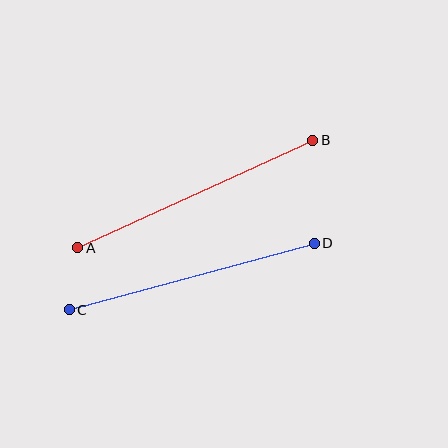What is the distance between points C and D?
The distance is approximately 254 pixels.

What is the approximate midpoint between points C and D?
The midpoint is at approximately (192, 276) pixels.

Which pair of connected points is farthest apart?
Points A and B are farthest apart.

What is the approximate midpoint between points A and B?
The midpoint is at approximately (195, 194) pixels.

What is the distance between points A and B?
The distance is approximately 259 pixels.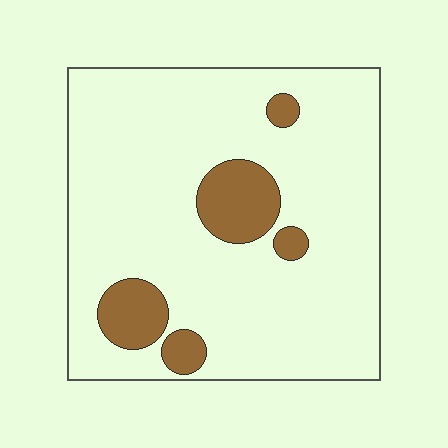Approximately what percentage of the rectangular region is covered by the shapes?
Approximately 15%.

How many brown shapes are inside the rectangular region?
5.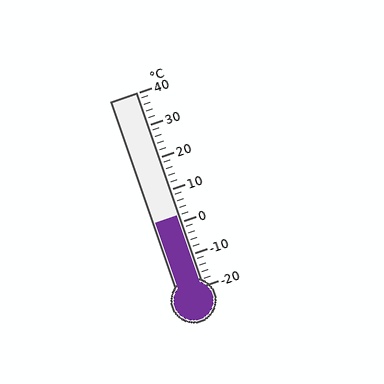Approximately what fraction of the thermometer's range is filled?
The thermometer is filled to approximately 35% of its range.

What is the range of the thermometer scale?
The thermometer scale ranges from -20°C to 40°C.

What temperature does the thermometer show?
The thermometer shows approximately 2°C.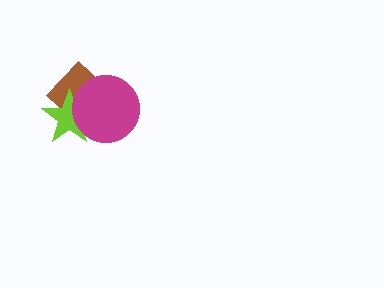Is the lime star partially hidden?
Yes, it is partially covered by another shape.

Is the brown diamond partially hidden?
Yes, it is partially covered by another shape.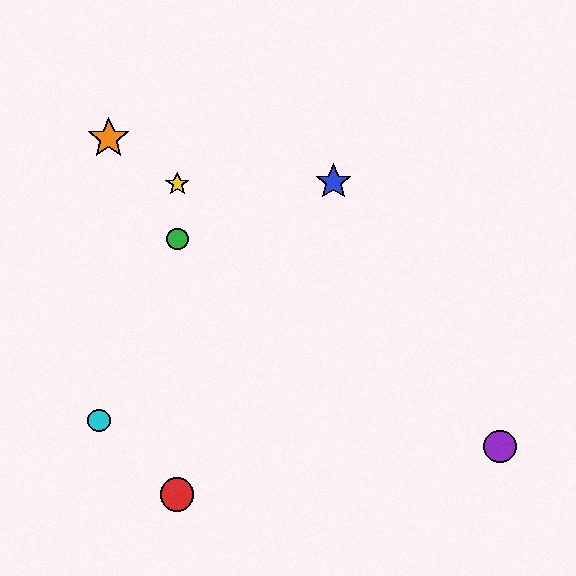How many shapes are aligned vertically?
3 shapes (the red circle, the green circle, the yellow star) are aligned vertically.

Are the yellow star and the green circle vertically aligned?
Yes, both are at x≈177.